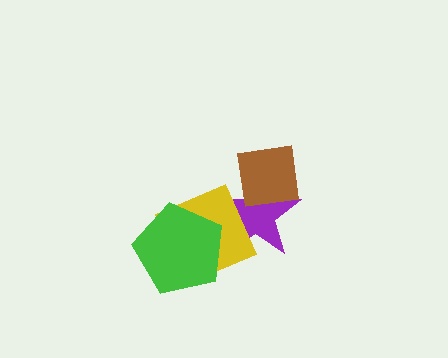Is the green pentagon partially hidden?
No, no other shape covers it.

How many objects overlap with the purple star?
3 objects overlap with the purple star.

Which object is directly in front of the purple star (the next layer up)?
The brown square is directly in front of the purple star.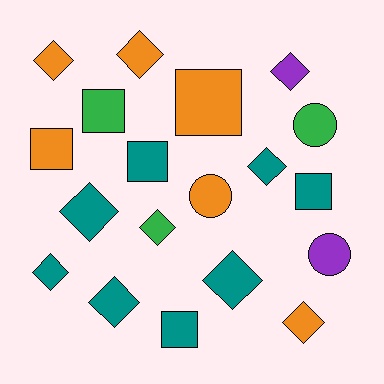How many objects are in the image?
There are 19 objects.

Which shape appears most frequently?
Diamond, with 10 objects.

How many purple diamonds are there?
There is 1 purple diamond.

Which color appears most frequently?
Teal, with 8 objects.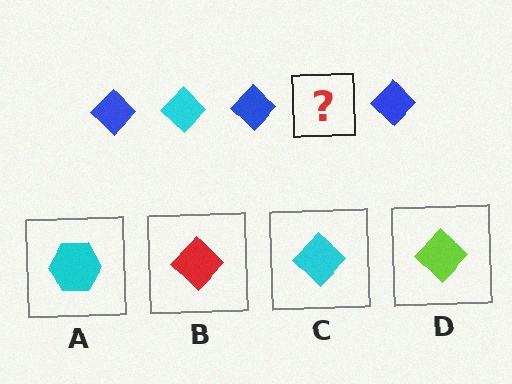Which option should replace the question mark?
Option C.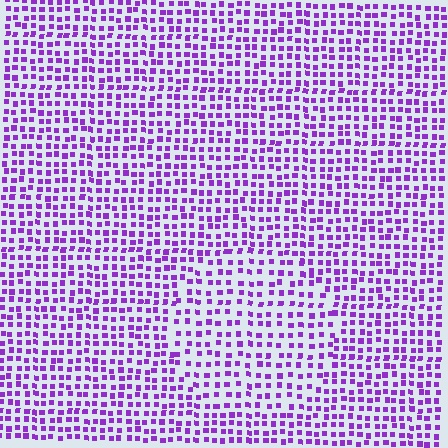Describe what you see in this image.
The image contains small purple elements arranged at two different densities. A circle-shaped region is visible where the elements are less densely packed than the surrounding area.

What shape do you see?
I see a circle.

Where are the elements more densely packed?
The elements are more densely packed outside the circle boundary.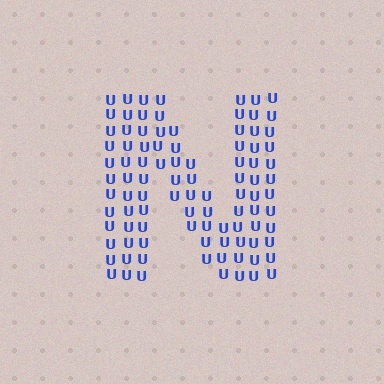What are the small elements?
The small elements are letter U's.